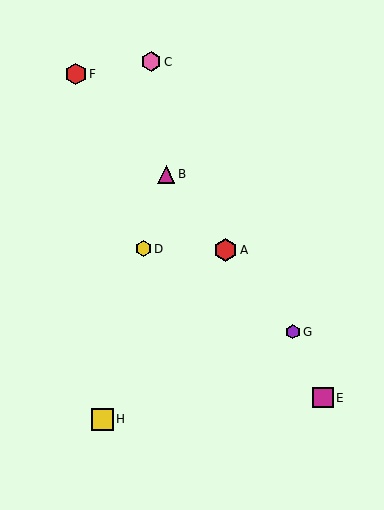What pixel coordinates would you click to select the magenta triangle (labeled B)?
Click at (166, 174) to select the magenta triangle B.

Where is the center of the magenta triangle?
The center of the magenta triangle is at (166, 174).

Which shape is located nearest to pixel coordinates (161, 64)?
The pink hexagon (labeled C) at (151, 62) is nearest to that location.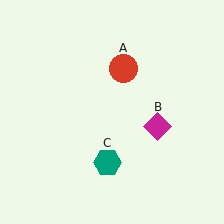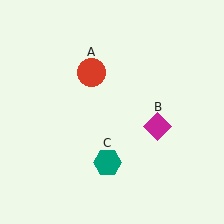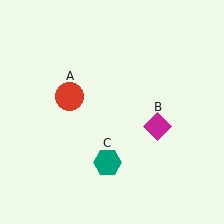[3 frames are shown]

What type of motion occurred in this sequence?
The red circle (object A) rotated counterclockwise around the center of the scene.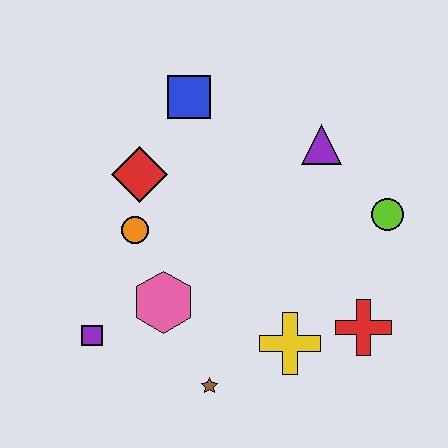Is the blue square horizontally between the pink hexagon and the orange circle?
No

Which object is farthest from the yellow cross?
The blue square is farthest from the yellow cross.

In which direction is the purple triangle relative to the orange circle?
The purple triangle is to the right of the orange circle.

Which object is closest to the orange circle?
The red diamond is closest to the orange circle.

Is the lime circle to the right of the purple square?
Yes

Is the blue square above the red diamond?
Yes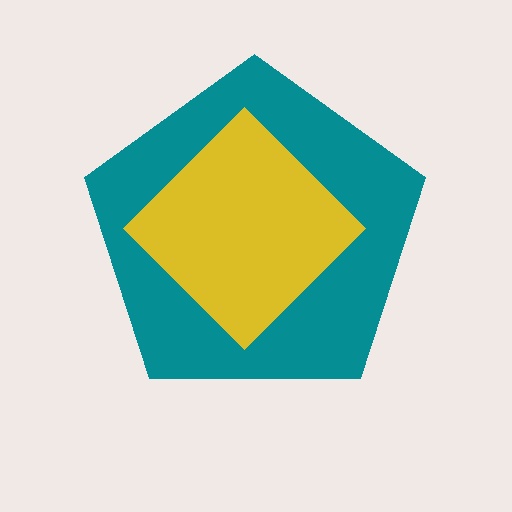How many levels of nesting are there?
2.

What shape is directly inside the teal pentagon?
The yellow diamond.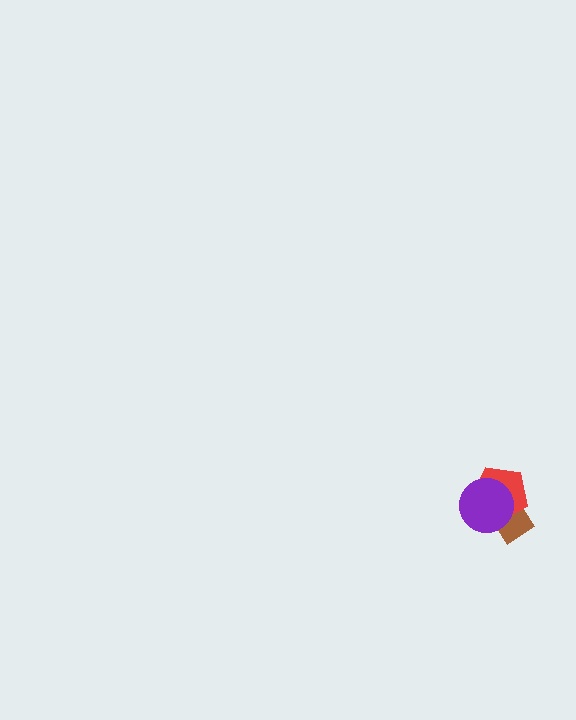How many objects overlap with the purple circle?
2 objects overlap with the purple circle.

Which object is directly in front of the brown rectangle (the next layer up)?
The red pentagon is directly in front of the brown rectangle.